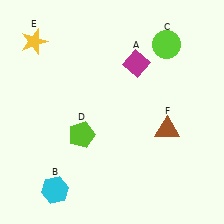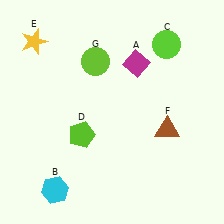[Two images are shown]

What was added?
A lime circle (G) was added in Image 2.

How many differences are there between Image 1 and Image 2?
There is 1 difference between the two images.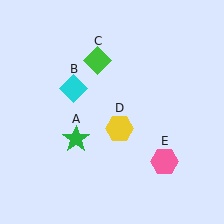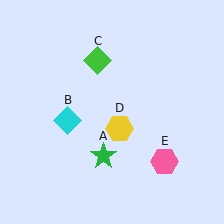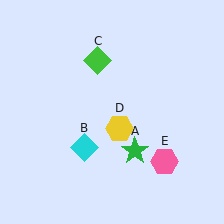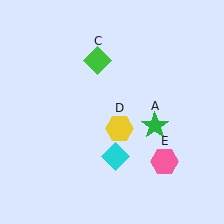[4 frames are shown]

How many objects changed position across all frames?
2 objects changed position: green star (object A), cyan diamond (object B).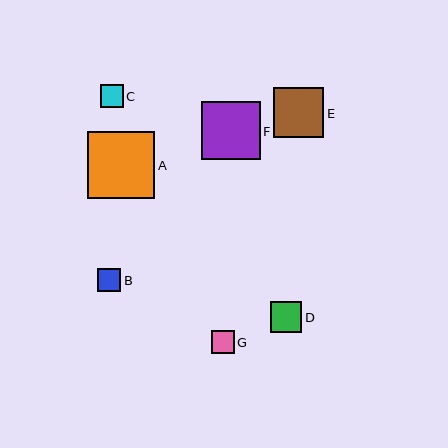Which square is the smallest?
Square C is the smallest with a size of approximately 23 pixels.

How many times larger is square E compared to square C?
Square E is approximately 2.2 times the size of square C.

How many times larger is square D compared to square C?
Square D is approximately 1.4 times the size of square C.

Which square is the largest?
Square A is the largest with a size of approximately 67 pixels.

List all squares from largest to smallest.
From largest to smallest: A, F, E, D, G, B, C.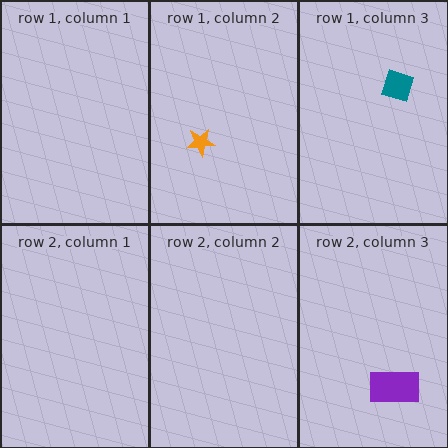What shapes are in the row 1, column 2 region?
The orange star.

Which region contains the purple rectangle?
The row 2, column 3 region.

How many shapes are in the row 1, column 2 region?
1.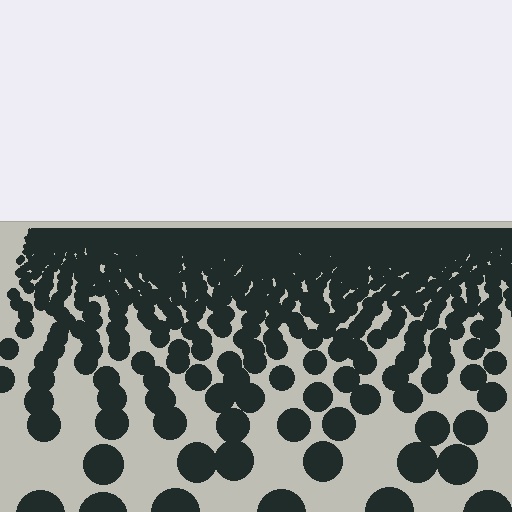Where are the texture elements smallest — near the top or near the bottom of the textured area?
Near the top.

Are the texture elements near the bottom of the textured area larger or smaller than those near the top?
Larger. Near the bottom, elements are closer to the viewer and appear at a bigger on-screen size.